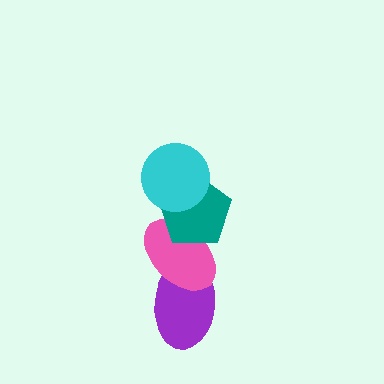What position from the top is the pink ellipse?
The pink ellipse is 3rd from the top.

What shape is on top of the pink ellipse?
The teal pentagon is on top of the pink ellipse.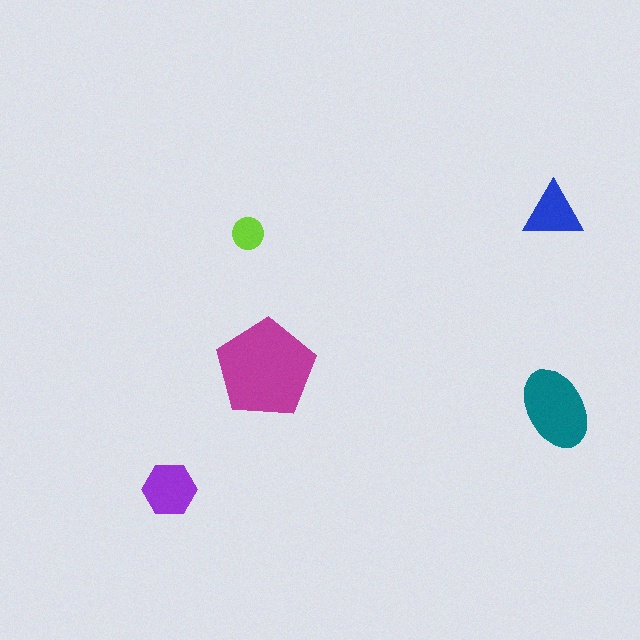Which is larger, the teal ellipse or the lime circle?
The teal ellipse.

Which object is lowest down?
The purple hexagon is bottommost.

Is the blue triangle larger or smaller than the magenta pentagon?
Smaller.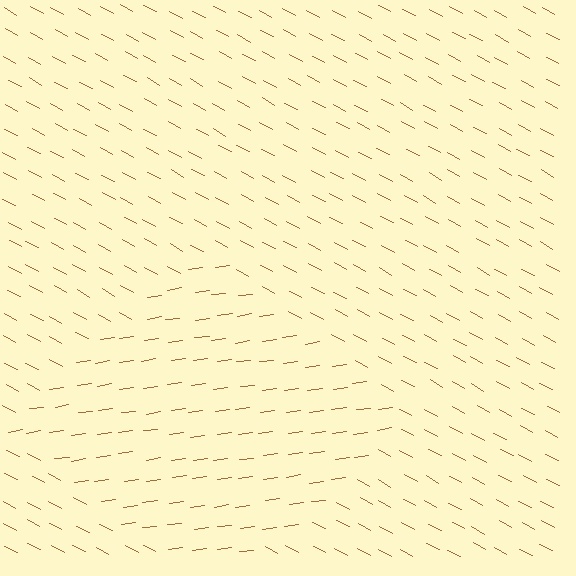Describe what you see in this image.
The image is filled with small brown line segments. A diamond region in the image has lines oriented differently from the surrounding lines, creating a visible texture boundary.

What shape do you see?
I see a diamond.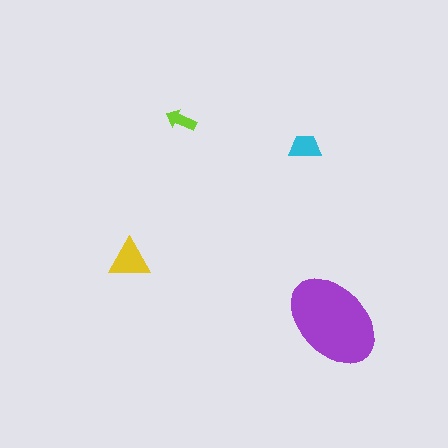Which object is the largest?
The purple ellipse.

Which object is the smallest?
The lime arrow.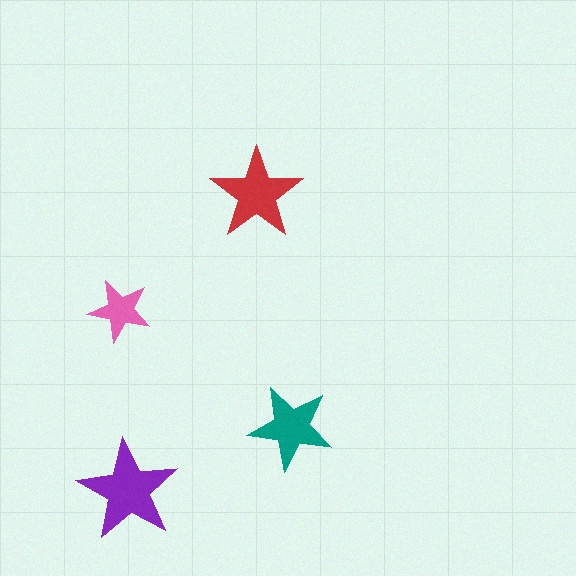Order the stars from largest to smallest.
the purple one, the red one, the teal one, the pink one.